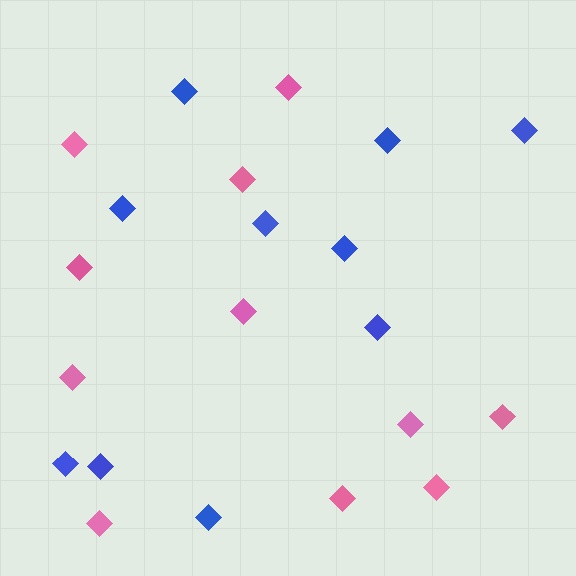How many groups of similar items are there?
There are 2 groups: one group of pink diamonds (11) and one group of blue diamonds (10).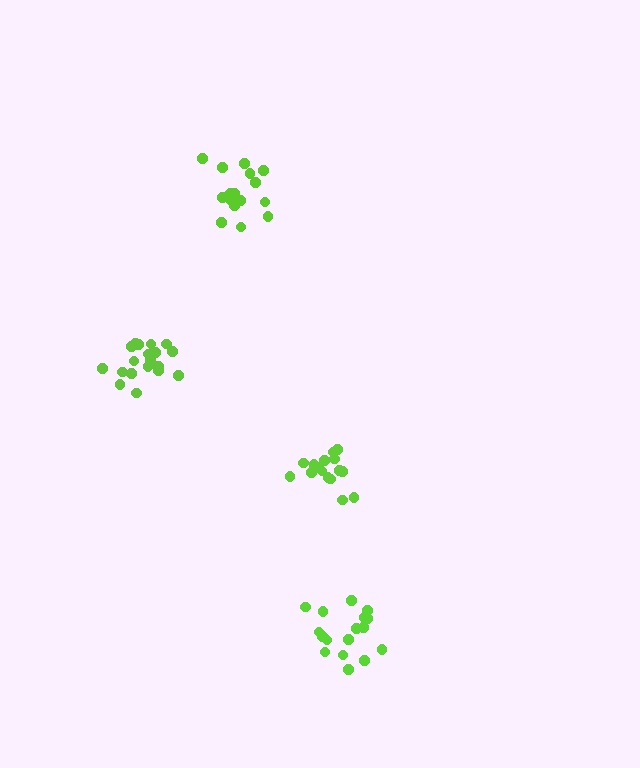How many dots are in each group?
Group 1: 16 dots, Group 2: 19 dots, Group 3: 18 dots, Group 4: 16 dots (69 total).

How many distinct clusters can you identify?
There are 4 distinct clusters.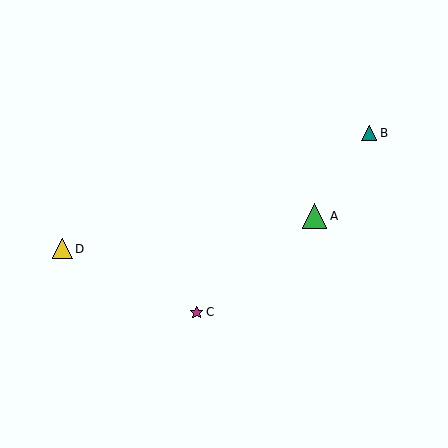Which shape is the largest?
The green triangle (labeled A) is the largest.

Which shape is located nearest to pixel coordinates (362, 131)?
The teal triangle (labeled B) at (369, 133) is nearest to that location.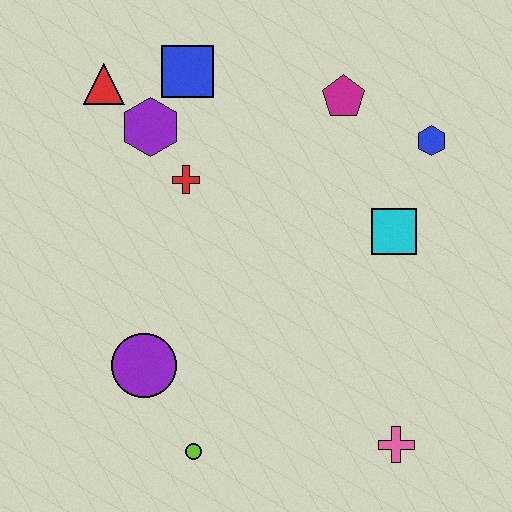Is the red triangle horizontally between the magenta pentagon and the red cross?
No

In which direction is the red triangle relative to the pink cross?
The red triangle is above the pink cross.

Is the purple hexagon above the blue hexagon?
Yes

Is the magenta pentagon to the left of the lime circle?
No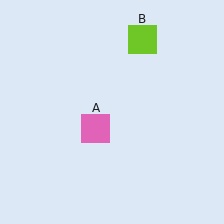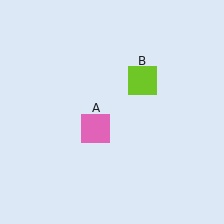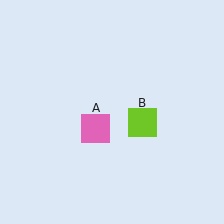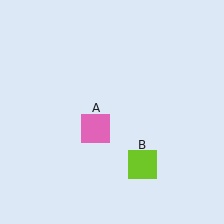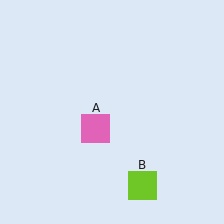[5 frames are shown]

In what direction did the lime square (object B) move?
The lime square (object B) moved down.